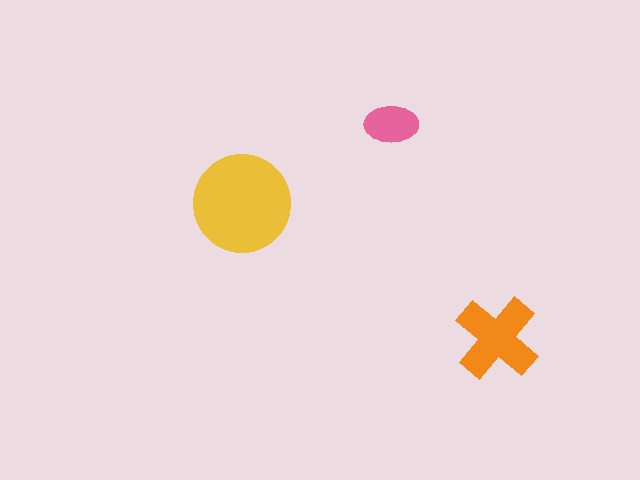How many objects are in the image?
There are 3 objects in the image.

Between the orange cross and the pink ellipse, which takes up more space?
The orange cross.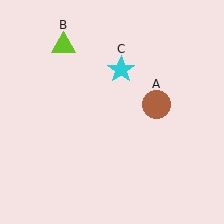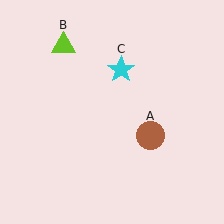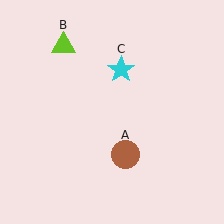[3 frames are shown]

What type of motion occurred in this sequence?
The brown circle (object A) rotated clockwise around the center of the scene.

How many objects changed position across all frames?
1 object changed position: brown circle (object A).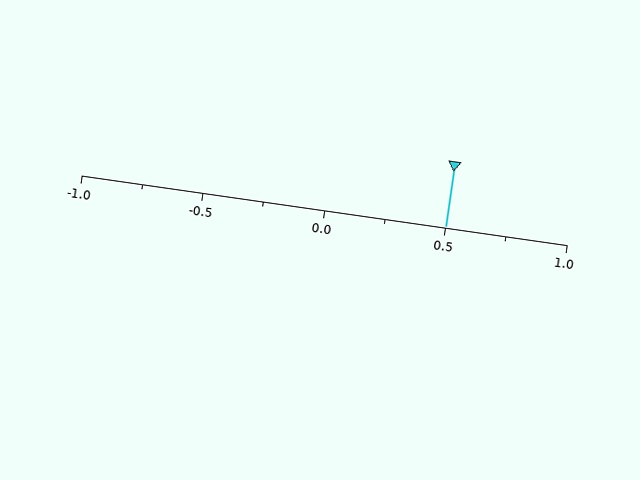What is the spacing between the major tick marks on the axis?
The major ticks are spaced 0.5 apart.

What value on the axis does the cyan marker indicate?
The marker indicates approximately 0.5.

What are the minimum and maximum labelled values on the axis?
The axis runs from -1.0 to 1.0.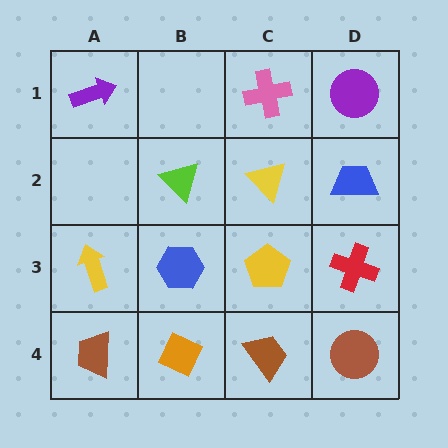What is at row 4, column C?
A brown trapezoid.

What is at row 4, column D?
A brown circle.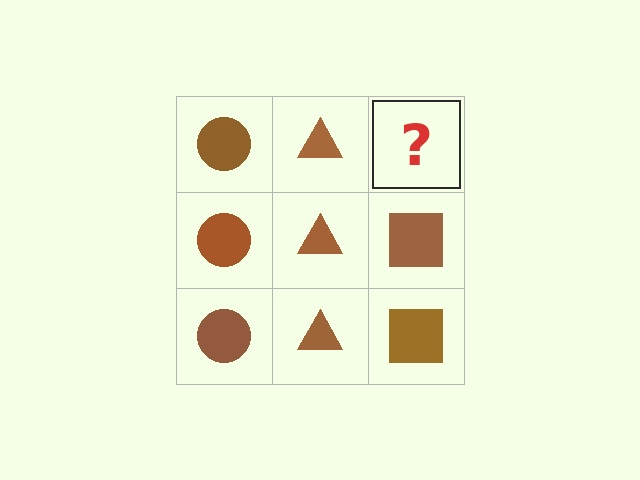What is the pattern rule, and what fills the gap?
The rule is that each column has a consistent shape. The gap should be filled with a brown square.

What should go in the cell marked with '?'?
The missing cell should contain a brown square.